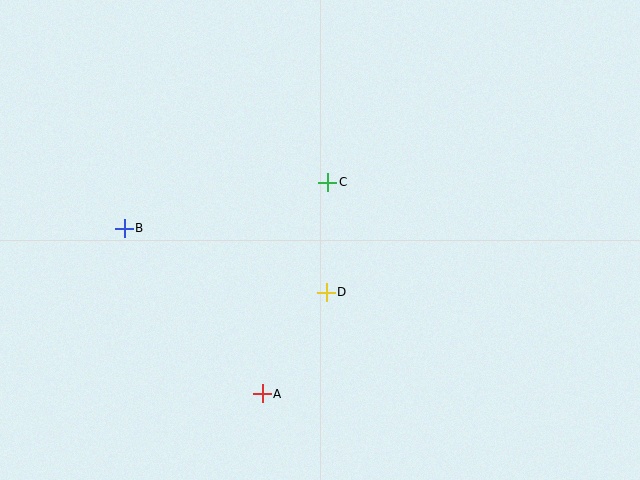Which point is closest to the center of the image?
Point D at (326, 292) is closest to the center.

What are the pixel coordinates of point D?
Point D is at (326, 292).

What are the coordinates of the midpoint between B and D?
The midpoint between B and D is at (225, 260).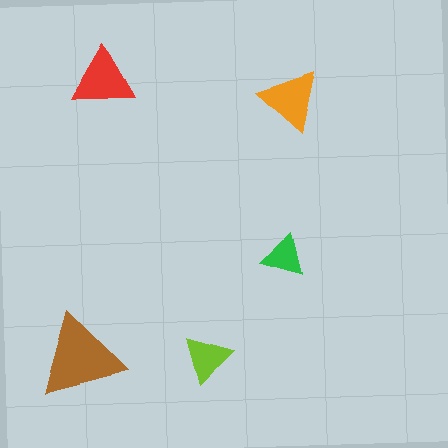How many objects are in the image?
There are 5 objects in the image.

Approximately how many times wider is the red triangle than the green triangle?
About 1.5 times wider.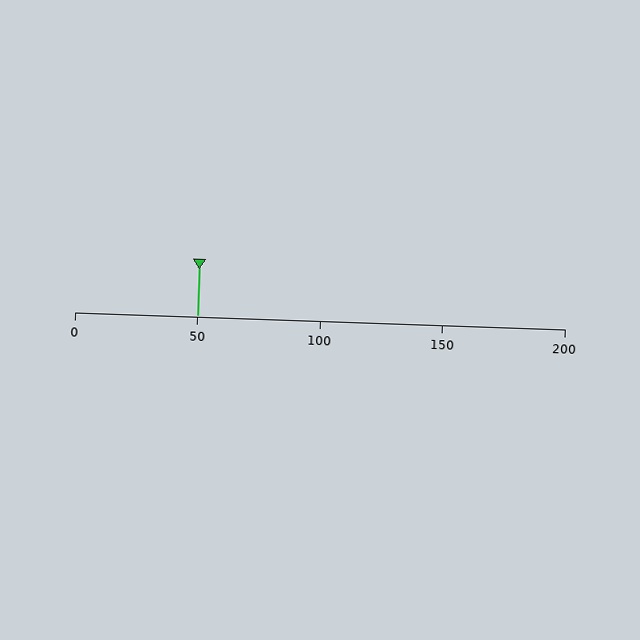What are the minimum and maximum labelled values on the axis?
The axis runs from 0 to 200.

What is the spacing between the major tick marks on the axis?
The major ticks are spaced 50 apart.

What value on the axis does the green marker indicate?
The marker indicates approximately 50.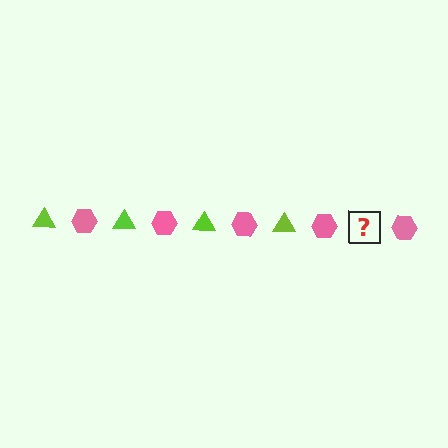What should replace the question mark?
The question mark should be replaced with a lime triangle.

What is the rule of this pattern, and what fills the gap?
The rule is that the pattern alternates between lime triangle and pink hexagon. The gap should be filled with a lime triangle.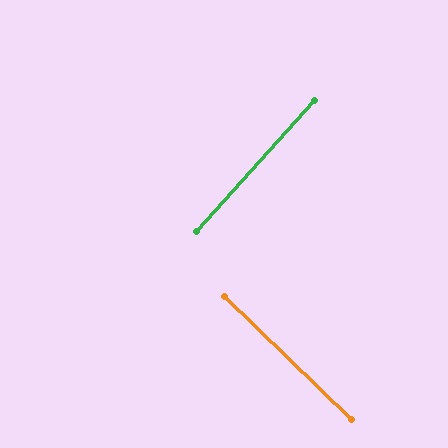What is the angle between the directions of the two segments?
Approximately 88 degrees.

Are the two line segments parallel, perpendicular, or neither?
Perpendicular — they meet at approximately 88°.